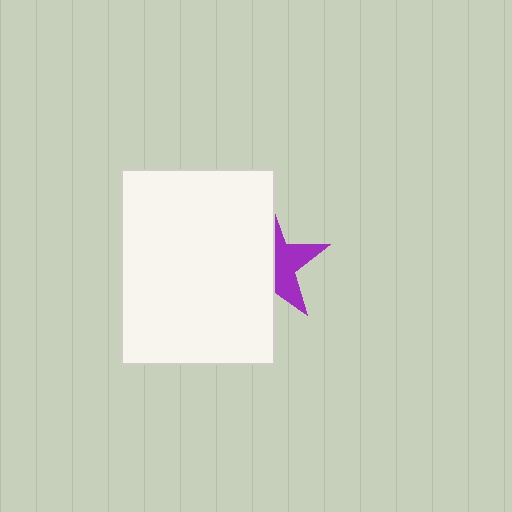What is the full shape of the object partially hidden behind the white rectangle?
The partially hidden object is a purple star.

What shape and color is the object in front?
The object in front is a white rectangle.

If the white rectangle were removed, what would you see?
You would see the complete purple star.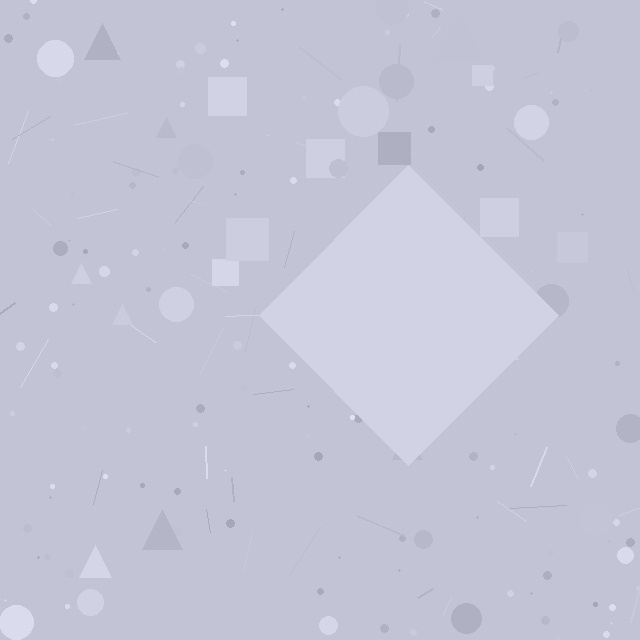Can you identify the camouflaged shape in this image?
The camouflaged shape is a diamond.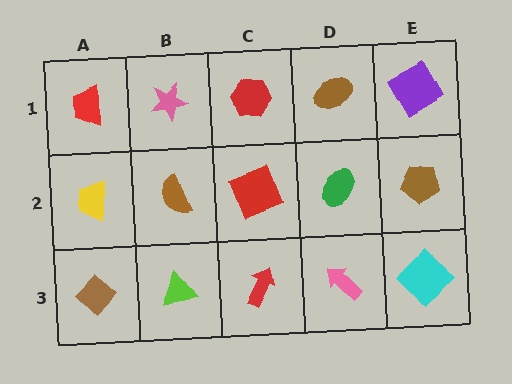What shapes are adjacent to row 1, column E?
A brown pentagon (row 2, column E), a brown ellipse (row 1, column D).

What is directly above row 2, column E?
A purple diamond.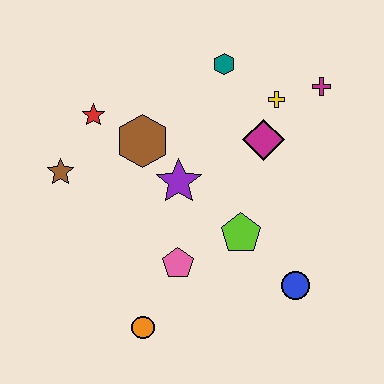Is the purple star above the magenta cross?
No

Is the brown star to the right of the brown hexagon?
No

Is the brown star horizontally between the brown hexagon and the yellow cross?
No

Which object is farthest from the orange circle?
The magenta cross is farthest from the orange circle.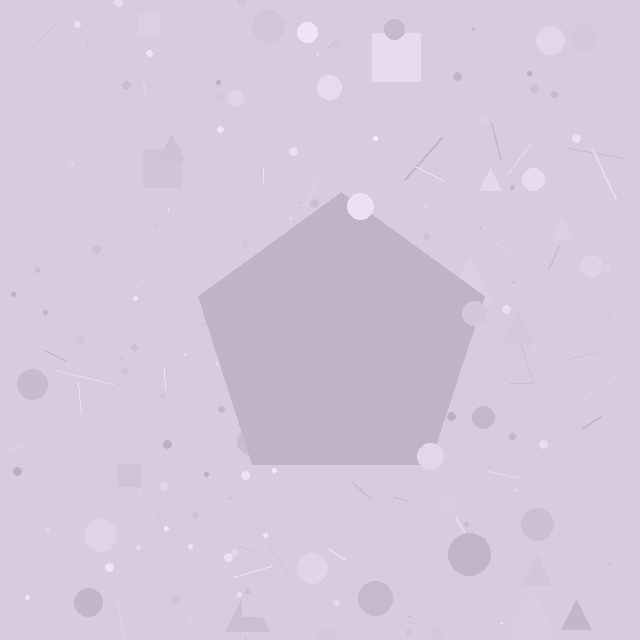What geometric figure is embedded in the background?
A pentagon is embedded in the background.